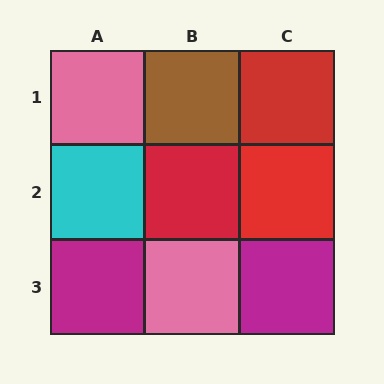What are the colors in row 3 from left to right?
Magenta, pink, magenta.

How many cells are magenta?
2 cells are magenta.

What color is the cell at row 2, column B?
Red.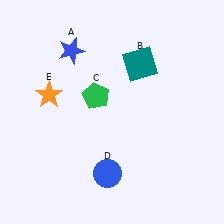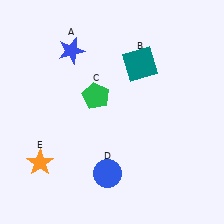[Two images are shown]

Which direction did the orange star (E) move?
The orange star (E) moved down.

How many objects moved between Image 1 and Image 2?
1 object moved between the two images.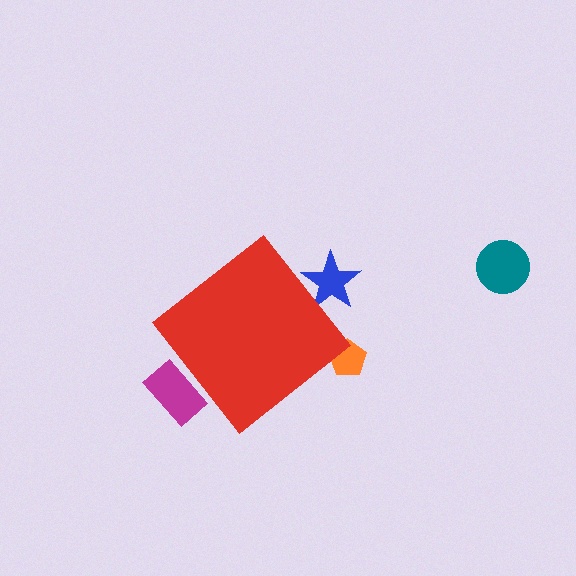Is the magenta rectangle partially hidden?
Yes, the magenta rectangle is partially hidden behind the red diamond.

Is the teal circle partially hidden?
No, the teal circle is fully visible.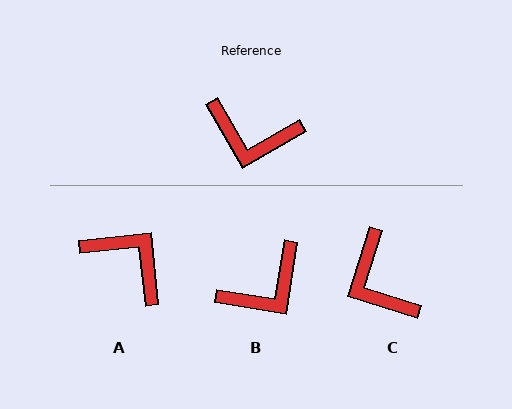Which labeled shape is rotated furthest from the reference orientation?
A, about 156 degrees away.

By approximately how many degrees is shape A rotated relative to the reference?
Approximately 156 degrees counter-clockwise.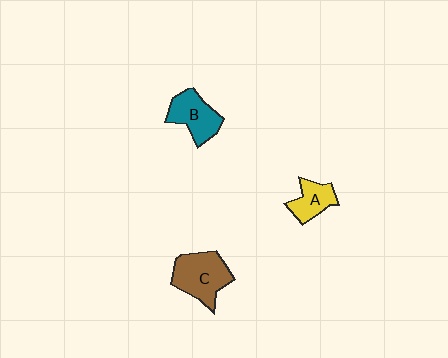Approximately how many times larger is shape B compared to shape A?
Approximately 1.3 times.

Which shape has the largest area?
Shape C (brown).